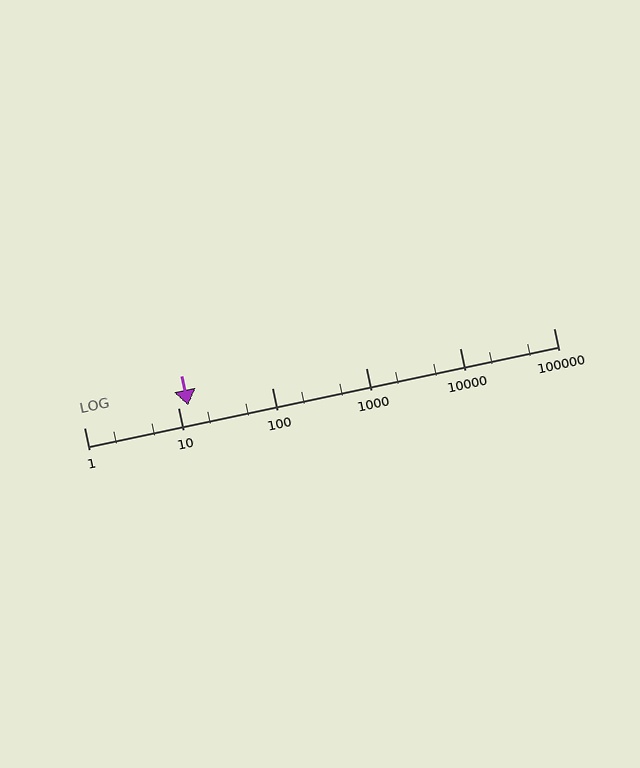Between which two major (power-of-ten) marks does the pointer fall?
The pointer is between 10 and 100.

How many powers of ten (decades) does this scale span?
The scale spans 5 decades, from 1 to 100000.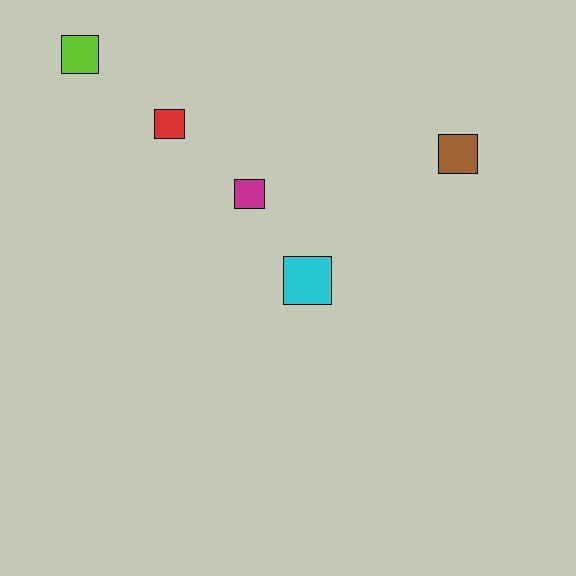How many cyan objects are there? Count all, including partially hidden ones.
There is 1 cyan object.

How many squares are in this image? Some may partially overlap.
There are 5 squares.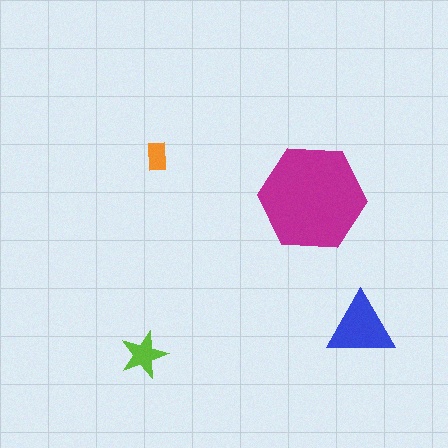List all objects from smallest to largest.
The orange rectangle, the lime star, the blue triangle, the magenta hexagon.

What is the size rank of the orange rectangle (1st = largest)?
4th.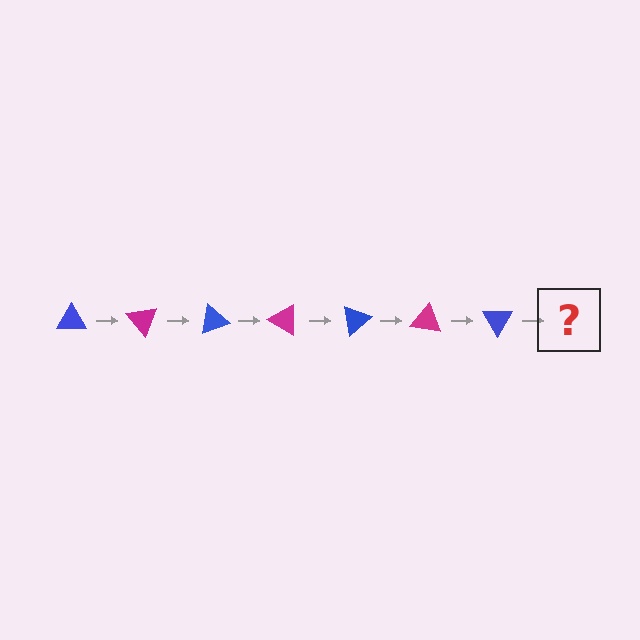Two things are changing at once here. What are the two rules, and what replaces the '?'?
The two rules are that it rotates 50 degrees each step and the color cycles through blue and magenta. The '?' should be a magenta triangle, rotated 350 degrees from the start.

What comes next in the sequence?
The next element should be a magenta triangle, rotated 350 degrees from the start.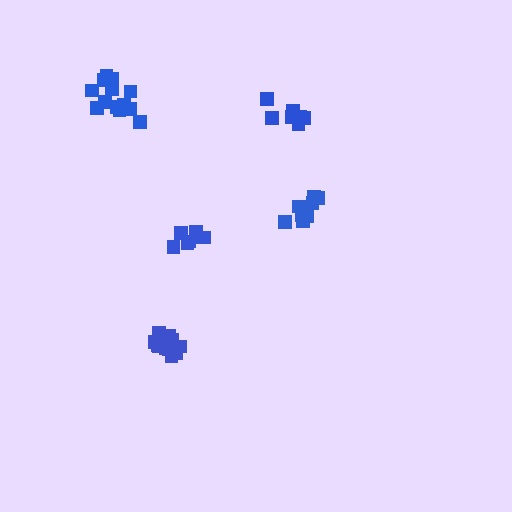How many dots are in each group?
Group 1: 12 dots, Group 2: 13 dots, Group 3: 8 dots, Group 4: 7 dots, Group 5: 7 dots (47 total).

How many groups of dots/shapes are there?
There are 5 groups.